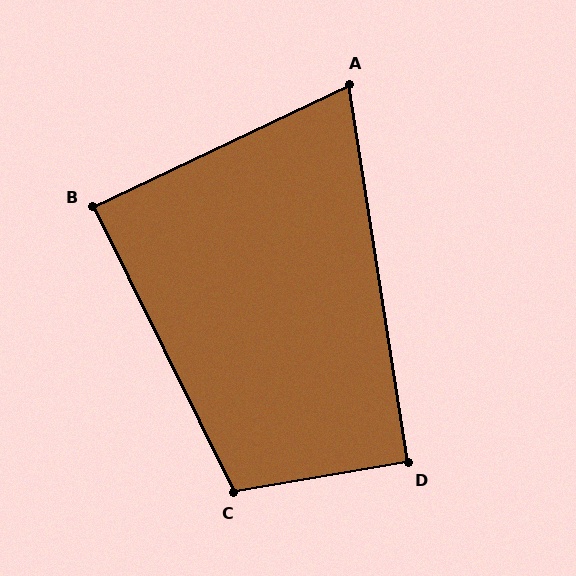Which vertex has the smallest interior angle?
A, at approximately 74 degrees.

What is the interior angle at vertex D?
Approximately 91 degrees (approximately right).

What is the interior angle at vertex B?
Approximately 89 degrees (approximately right).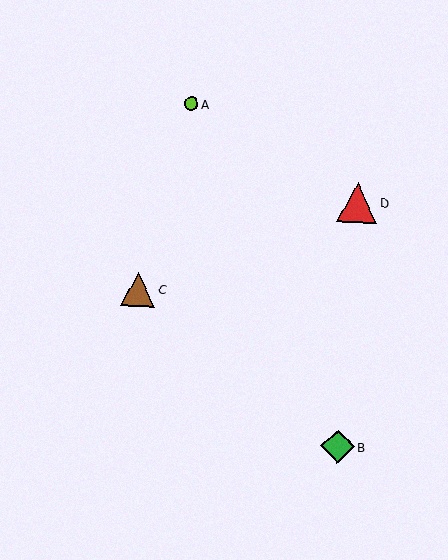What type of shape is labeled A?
Shape A is a lime circle.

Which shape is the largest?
The red triangle (labeled D) is the largest.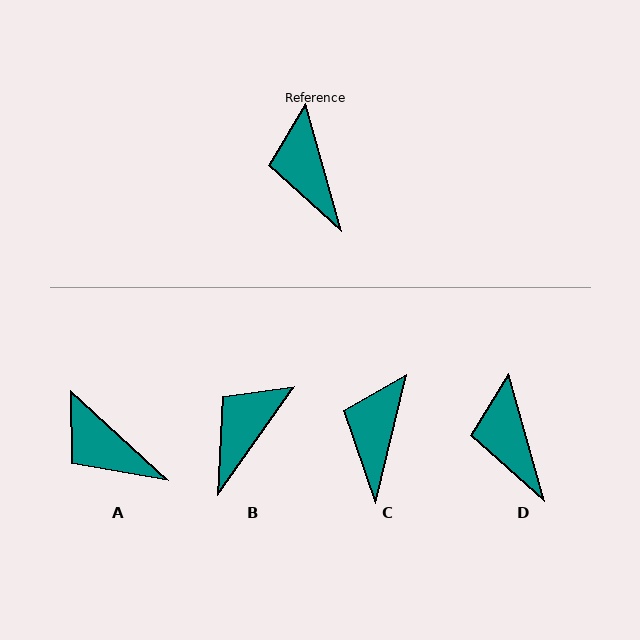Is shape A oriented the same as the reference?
No, it is off by about 32 degrees.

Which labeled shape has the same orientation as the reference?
D.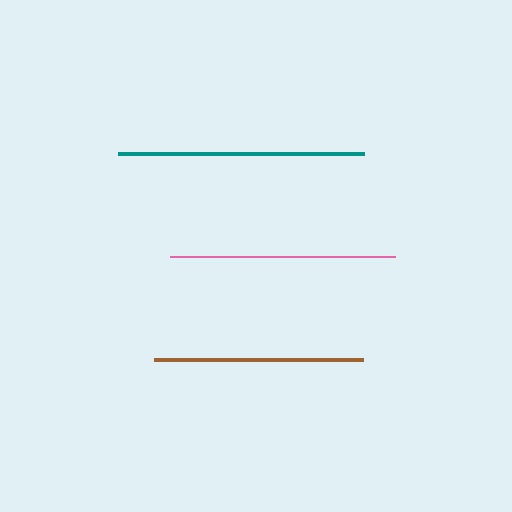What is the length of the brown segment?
The brown segment is approximately 209 pixels long.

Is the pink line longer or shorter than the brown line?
The pink line is longer than the brown line.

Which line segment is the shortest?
The brown line is the shortest at approximately 209 pixels.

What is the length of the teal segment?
The teal segment is approximately 245 pixels long.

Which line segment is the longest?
The teal line is the longest at approximately 245 pixels.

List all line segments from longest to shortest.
From longest to shortest: teal, pink, brown.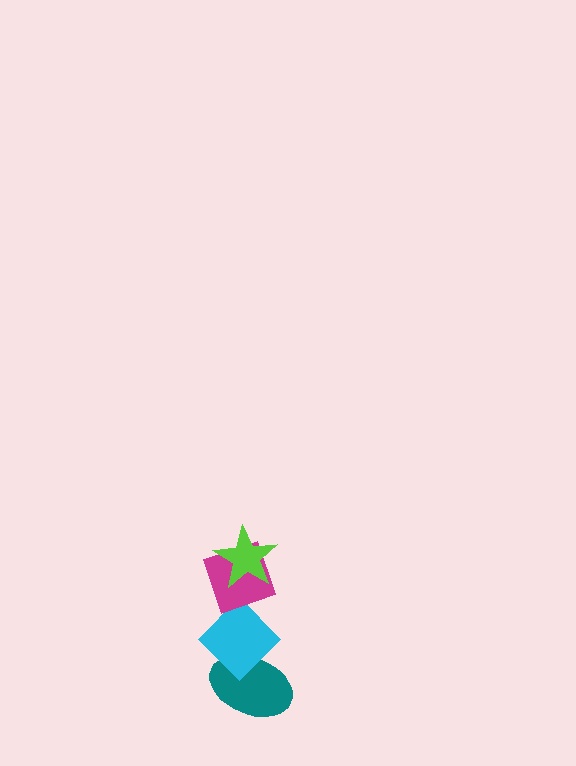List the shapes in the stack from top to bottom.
From top to bottom: the lime star, the magenta diamond, the cyan diamond, the teal ellipse.